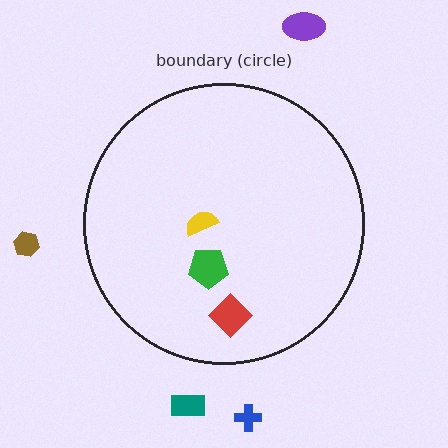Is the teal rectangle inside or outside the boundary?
Outside.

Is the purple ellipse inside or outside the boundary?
Outside.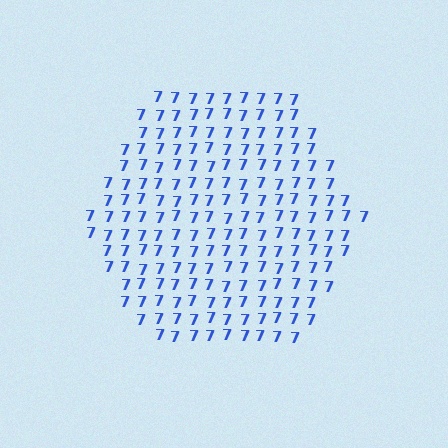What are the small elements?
The small elements are digit 7's.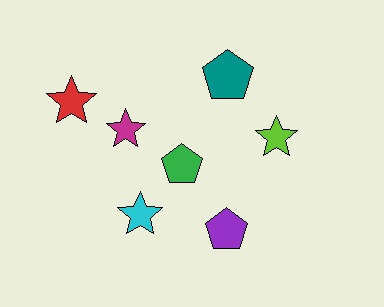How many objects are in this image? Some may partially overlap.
There are 7 objects.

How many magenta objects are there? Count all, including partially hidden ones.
There is 1 magenta object.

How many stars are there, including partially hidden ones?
There are 4 stars.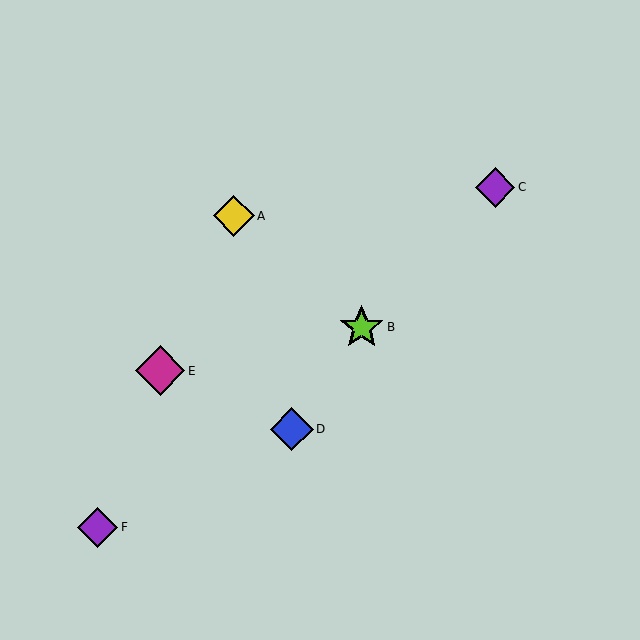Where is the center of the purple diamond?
The center of the purple diamond is at (495, 187).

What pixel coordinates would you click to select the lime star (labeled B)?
Click at (362, 327) to select the lime star B.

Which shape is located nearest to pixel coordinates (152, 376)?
The magenta diamond (labeled E) at (160, 371) is nearest to that location.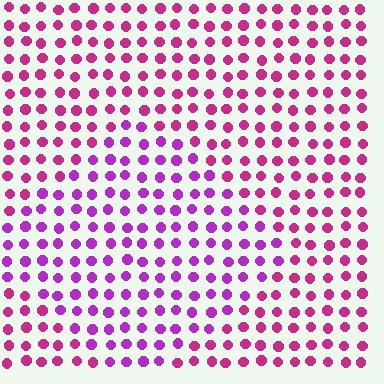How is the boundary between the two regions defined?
The boundary is defined purely by a slight shift in hue (about 31 degrees). Spacing, size, and orientation are identical on both sides.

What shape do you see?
I see a diamond.